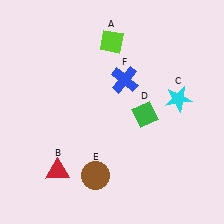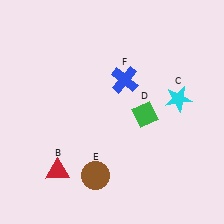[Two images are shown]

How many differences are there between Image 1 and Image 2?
There is 1 difference between the two images.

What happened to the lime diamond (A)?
The lime diamond (A) was removed in Image 2. It was in the top-left area of Image 1.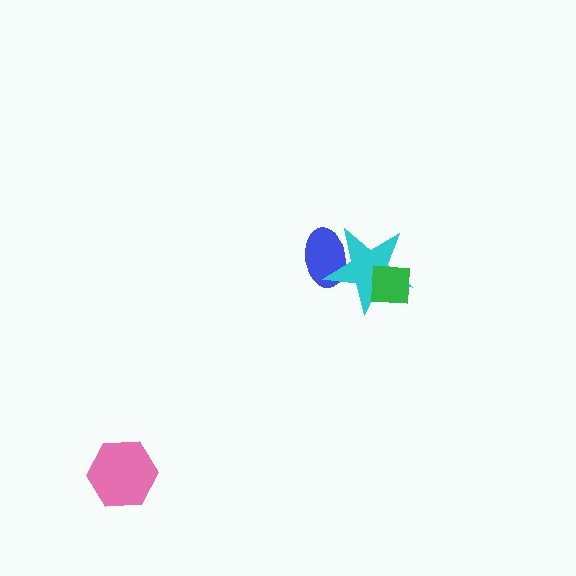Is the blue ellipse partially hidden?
Yes, it is partially covered by another shape.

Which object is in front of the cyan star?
The green square is in front of the cyan star.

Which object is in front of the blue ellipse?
The cyan star is in front of the blue ellipse.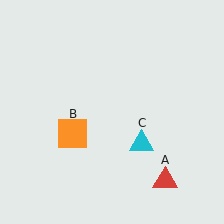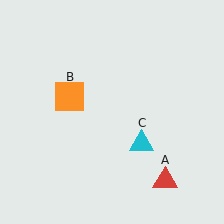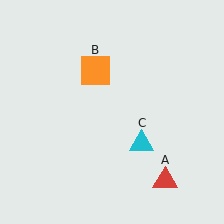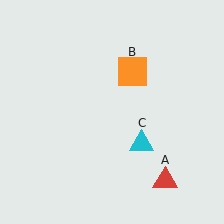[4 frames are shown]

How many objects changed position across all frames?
1 object changed position: orange square (object B).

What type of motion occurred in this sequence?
The orange square (object B) rotated clockwise around the center of the scene.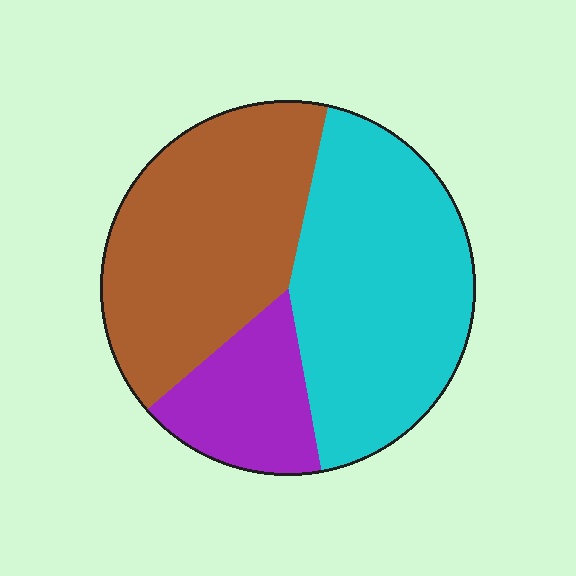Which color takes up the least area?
Purple, at roughly 15%.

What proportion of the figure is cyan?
Cyan takes up about two fifths (2/5) of the figure.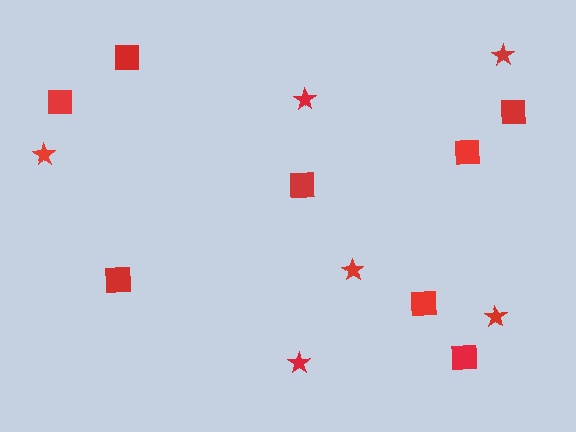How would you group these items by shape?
There are 2 groups: one group of stars (6) and one group of squares (8).